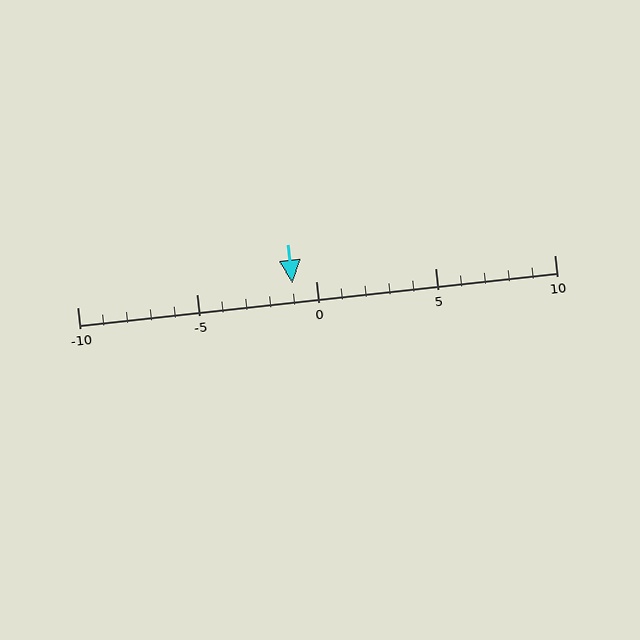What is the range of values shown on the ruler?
The ruler shows values from -10 to 10.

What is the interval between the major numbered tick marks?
The major tick marks are spaced 5 units apart.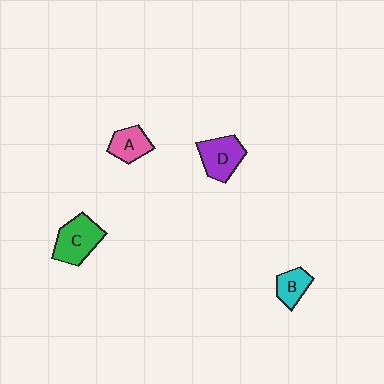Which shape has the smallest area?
Shape B (cyan).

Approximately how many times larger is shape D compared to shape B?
Approximately 1.5 times.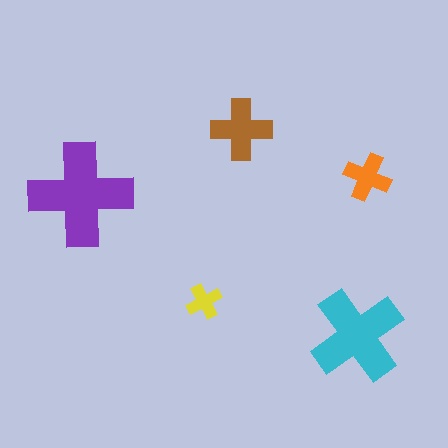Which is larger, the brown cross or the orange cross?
The brown one.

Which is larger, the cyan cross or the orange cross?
The cyan one.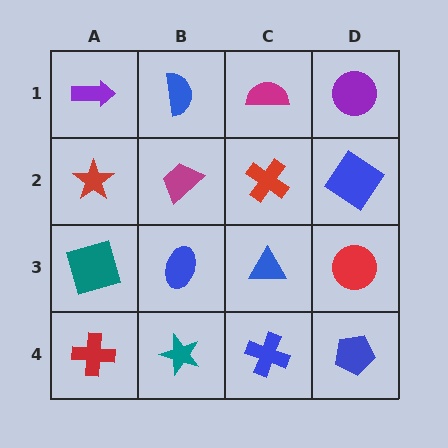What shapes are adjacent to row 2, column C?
A magenta semicircle (row 1, column C), a blue triangle (row 3, column C), a magenta trapezoid (row 2, column B), a blue diamond (row 2, column D).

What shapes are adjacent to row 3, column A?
A red star (row 2, column A), a red cross (row 4, column A), a blue ellipse (row 3, column B).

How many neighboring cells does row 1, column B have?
3.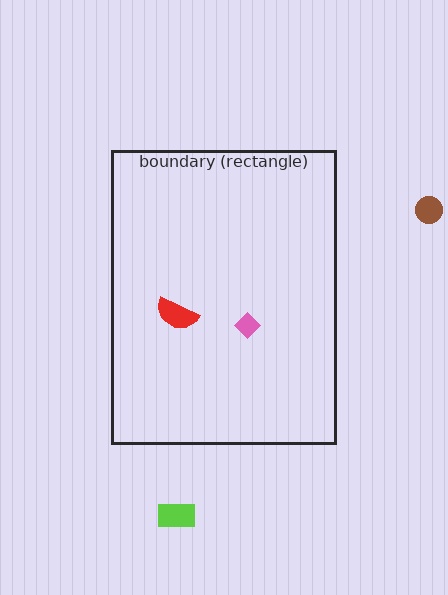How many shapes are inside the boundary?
2 inside, 2 outside.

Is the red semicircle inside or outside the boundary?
Inside.